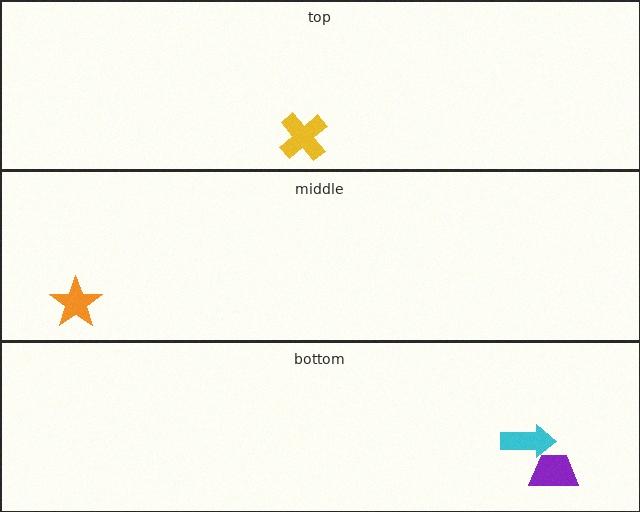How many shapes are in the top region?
1.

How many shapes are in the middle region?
1.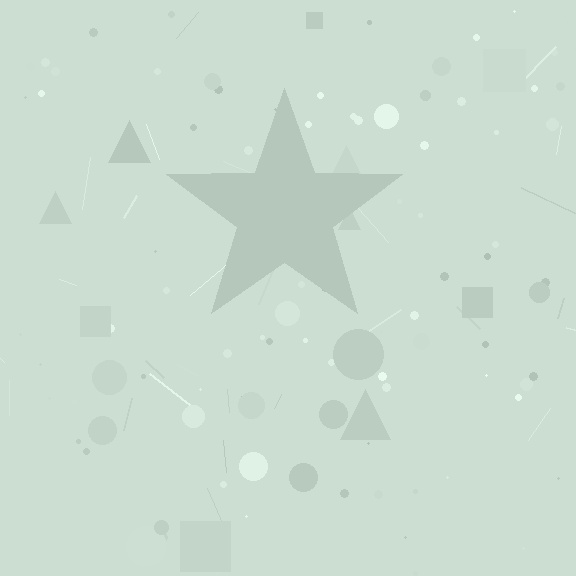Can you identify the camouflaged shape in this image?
The camouflaged shape is a star.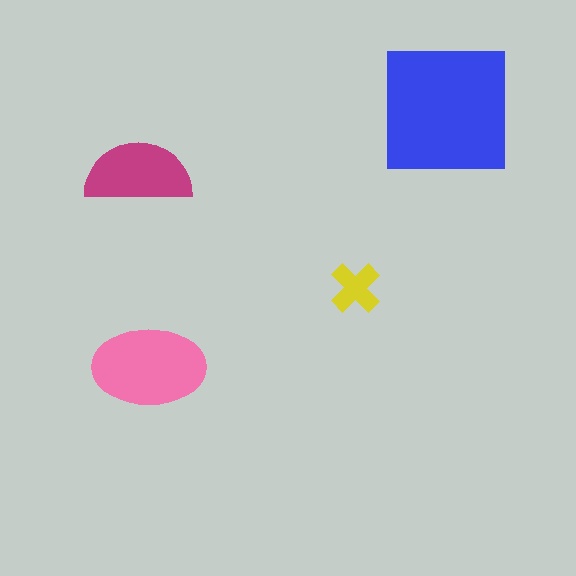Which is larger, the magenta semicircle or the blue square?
The blue square.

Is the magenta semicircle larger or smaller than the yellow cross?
Larger.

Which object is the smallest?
The yellow cross.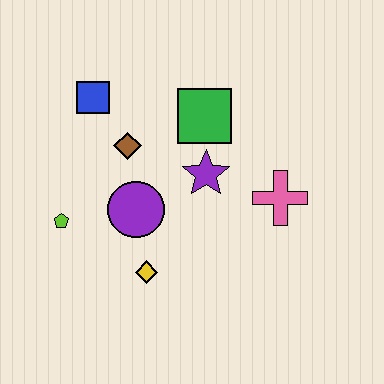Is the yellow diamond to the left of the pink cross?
Yes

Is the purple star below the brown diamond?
Yes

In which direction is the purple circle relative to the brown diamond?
The purple circle is below the brown diamond.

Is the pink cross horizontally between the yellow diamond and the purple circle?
No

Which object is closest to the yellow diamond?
The purple circle is closest to the yellow diamond.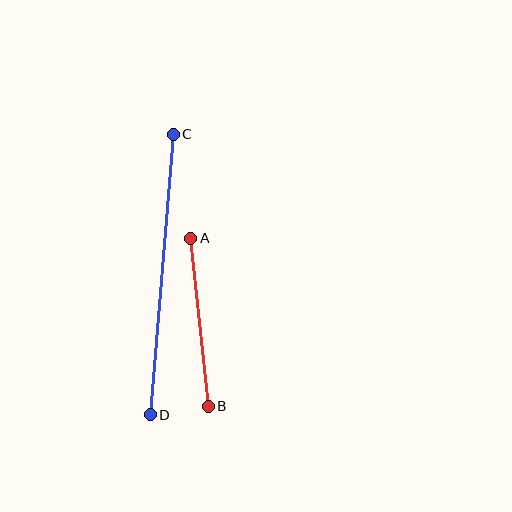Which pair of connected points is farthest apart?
Points C and D are farthest apart.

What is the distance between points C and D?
The distance is approximately 281 pixels.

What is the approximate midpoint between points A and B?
The midpoint is at approximately (199, 322) pixels.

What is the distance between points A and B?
The distance is approximately 169 pixels.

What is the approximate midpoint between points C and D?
The midpoint is at approximately (162, 275) pixels.